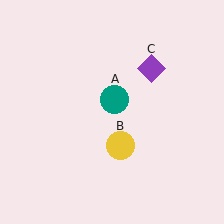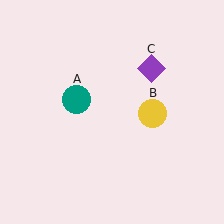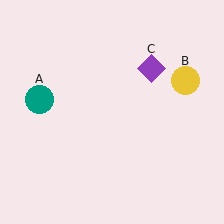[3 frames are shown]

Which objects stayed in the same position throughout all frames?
Purple diamond (object C) remained stationary.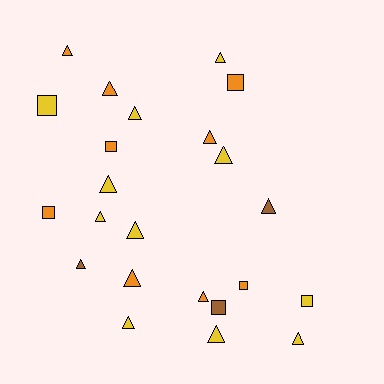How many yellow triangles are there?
There are 9 yellow triangles.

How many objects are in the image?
There are 23 objects.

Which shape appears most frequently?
Triangle, with 16 objects.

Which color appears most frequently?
Yellow, with 11 objects.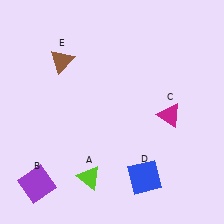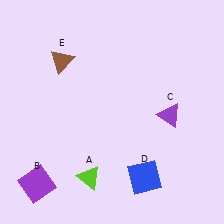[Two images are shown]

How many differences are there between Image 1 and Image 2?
There is 1 difference between the two images.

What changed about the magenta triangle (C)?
In Image 1, C is magenta. In Image 2, it changed to purple.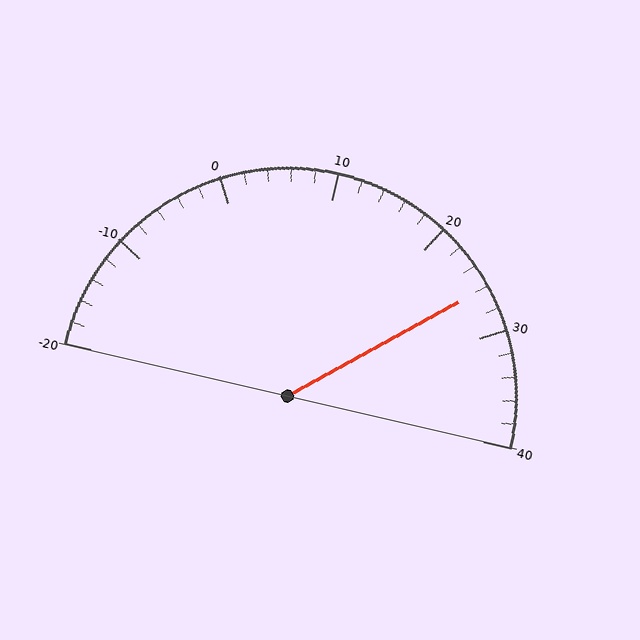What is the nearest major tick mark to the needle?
The nearest major tick mark is 30.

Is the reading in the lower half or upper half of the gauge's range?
The reading is in the upper half of the range (-20 to 40).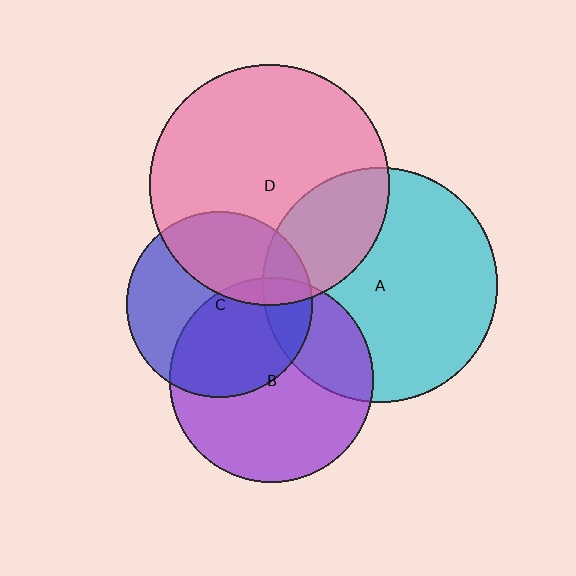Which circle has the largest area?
Circle D (pink).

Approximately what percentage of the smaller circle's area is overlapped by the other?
Approximately 15%.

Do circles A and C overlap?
Yes.